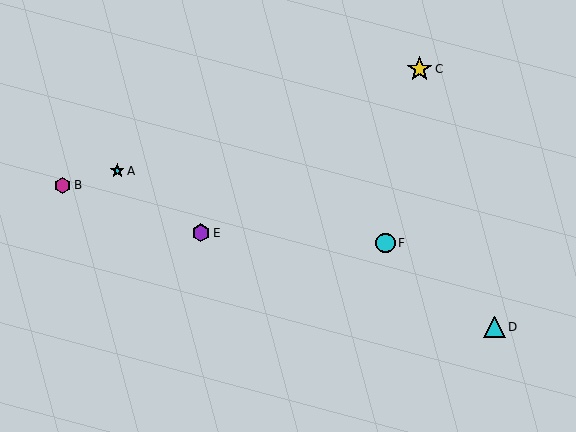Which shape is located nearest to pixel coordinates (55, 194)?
The magenta hexagon (labeled B) at (63, 185) is nearest to that location.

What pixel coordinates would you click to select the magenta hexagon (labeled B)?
Click at (63, 185) to select the magenta hexagon B.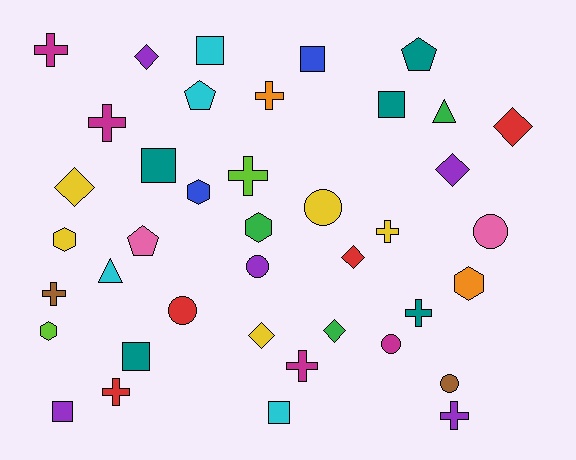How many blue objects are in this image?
There are 2 blue objects.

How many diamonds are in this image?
There are 7 diamonds.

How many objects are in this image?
There are 40 objects.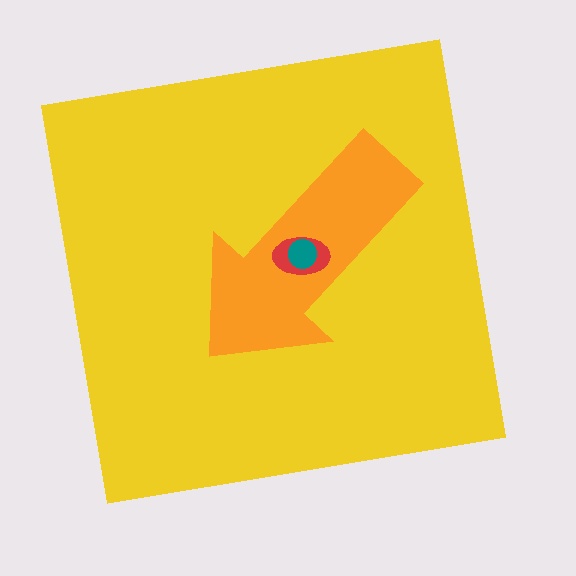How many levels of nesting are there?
4.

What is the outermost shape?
The yellow square.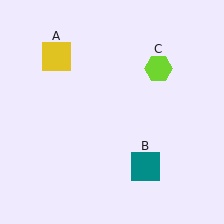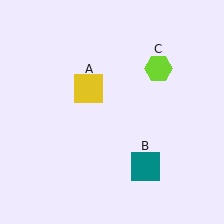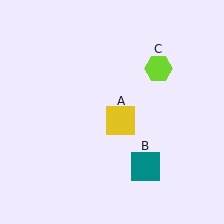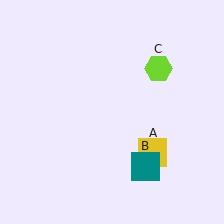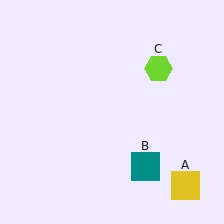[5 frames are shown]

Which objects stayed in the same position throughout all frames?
Teal square (object B) and lime hexagon (object C) remained stationary.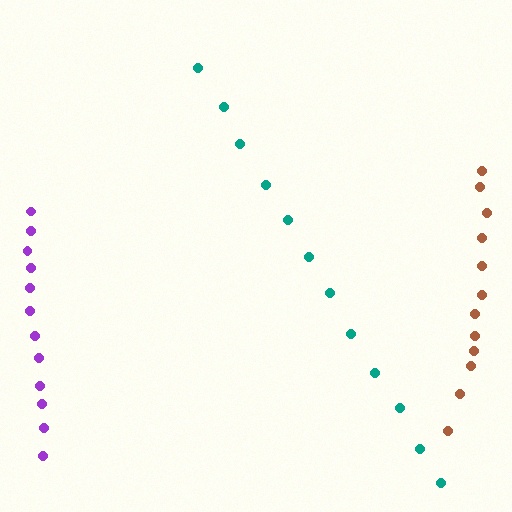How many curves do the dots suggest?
There are 3 distinct paths.